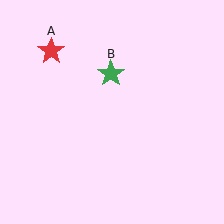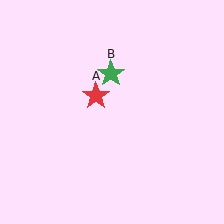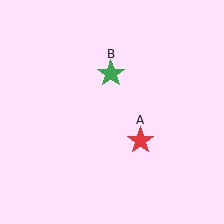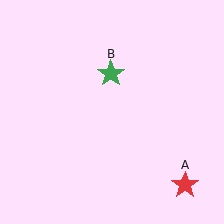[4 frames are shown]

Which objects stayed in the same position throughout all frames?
Green star (object B) remained stationary.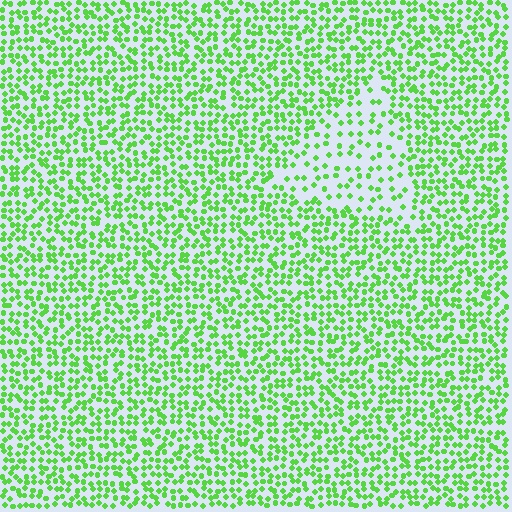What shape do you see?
I see a triangle.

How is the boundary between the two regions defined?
The boundary is defined by a change in element density (approximately 2.1x ratio). All elements are the same color, size, and shape.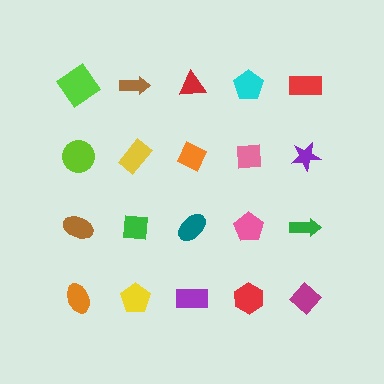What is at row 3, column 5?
A green arrow.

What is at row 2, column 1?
A lime circle.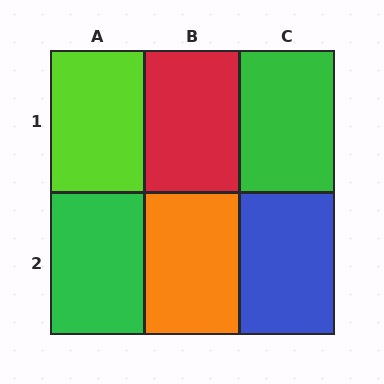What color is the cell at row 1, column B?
Red.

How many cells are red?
1 cell is red.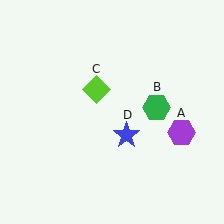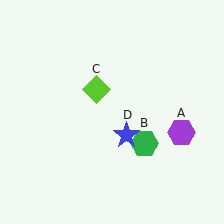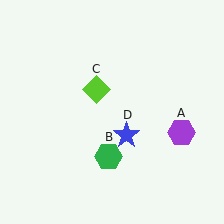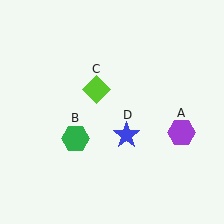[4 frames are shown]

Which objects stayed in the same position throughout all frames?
Purple hexagon (object A) and lime diamond (object C) and blue star (object D) remained stationary.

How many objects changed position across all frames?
1 object changed position: green hexagon (object B).